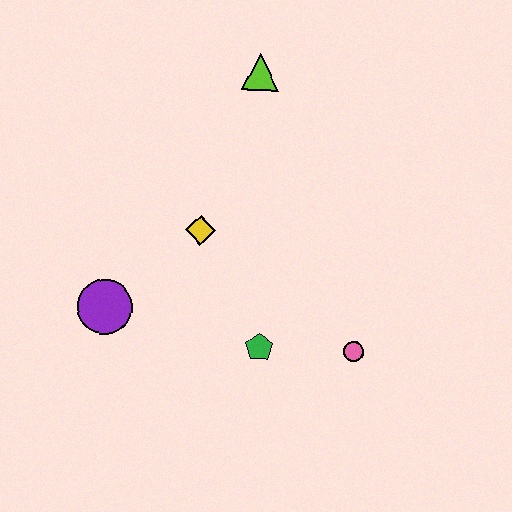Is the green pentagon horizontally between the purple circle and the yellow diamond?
No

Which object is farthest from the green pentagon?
The lime triangle is farthest from the green pentagon.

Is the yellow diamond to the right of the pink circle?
No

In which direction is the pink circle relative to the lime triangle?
The pink circle is below the lime triangle.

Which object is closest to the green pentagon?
The pink circle is closest to the green pentagon.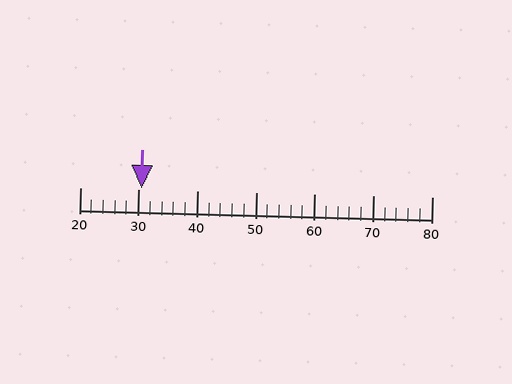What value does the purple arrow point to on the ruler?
The purple arrow points to approximately 30.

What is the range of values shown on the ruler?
The ruler shows values from 20 to 80.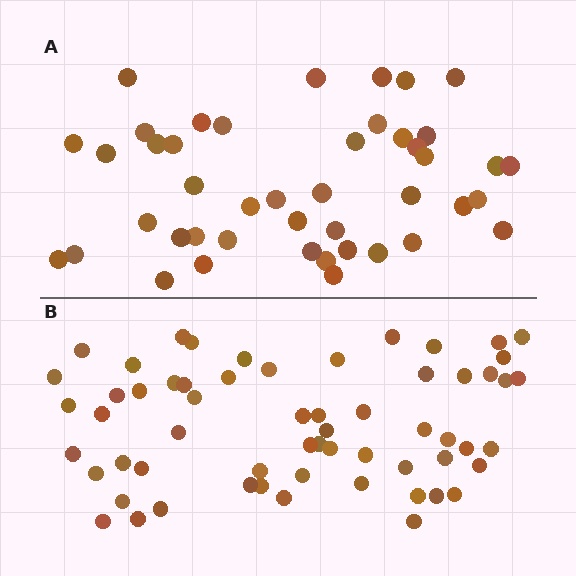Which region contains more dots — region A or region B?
Region B (the bottom region) has more dots.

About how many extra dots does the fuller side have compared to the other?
Region B has approximately 15 more dots than region A.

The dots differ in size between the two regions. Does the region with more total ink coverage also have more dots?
No. Region A has more total ink coverage because its dots are larger, but region B actually contains more individual dots. Total area can be misleading — the number of items is what matters here.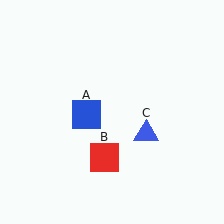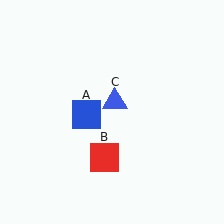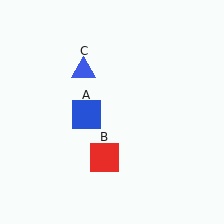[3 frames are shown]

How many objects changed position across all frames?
1 object changed position: blue triangle (object C).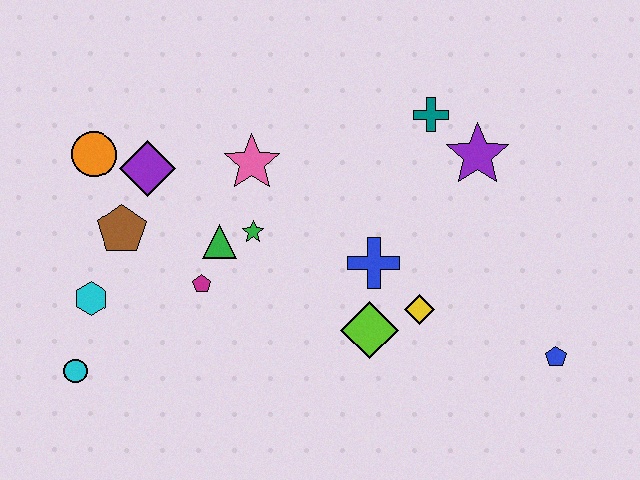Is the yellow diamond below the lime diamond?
No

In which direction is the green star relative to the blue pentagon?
The green star is to the left of the blue pentagon.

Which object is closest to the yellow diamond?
The lime diamond is closest to the yellow diamond.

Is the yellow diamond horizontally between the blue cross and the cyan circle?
No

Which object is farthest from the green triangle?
The blue pentagon is farthest from the green triangle.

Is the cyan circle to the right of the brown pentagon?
No